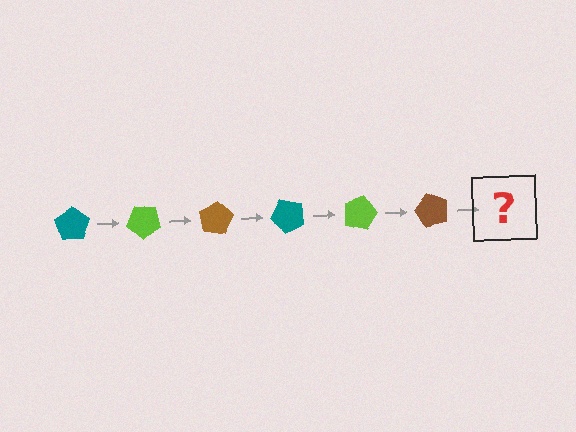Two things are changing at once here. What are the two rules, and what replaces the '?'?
The two rules are that it rotates 40 degrees each step and the color cycles through teal, lime, and brown. The '?' should be a teal pentagon, rotated 240 degrees from the start.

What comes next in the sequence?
The next element should be a teal pentagon, rotated 240 degrees from the start.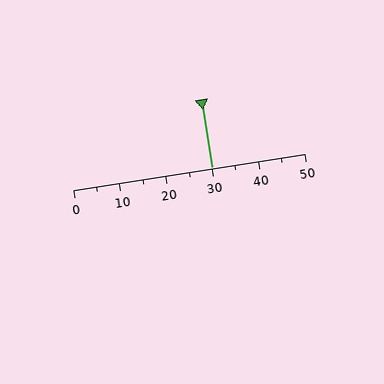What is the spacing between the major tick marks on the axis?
The major ticks are spaced 10 apart.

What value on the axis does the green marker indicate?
The marker indicates approximately 30.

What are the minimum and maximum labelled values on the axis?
The axis runs from 0 to 50.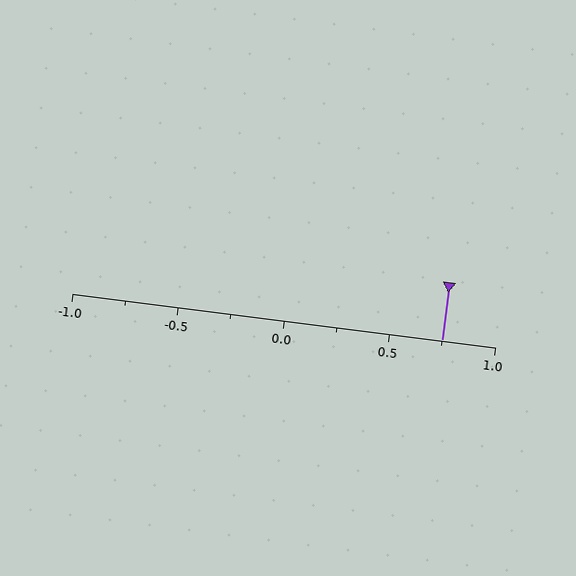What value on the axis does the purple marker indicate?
The marker indicates approximately 0.75.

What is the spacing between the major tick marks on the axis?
The major ticks are spaced 0.5 apart.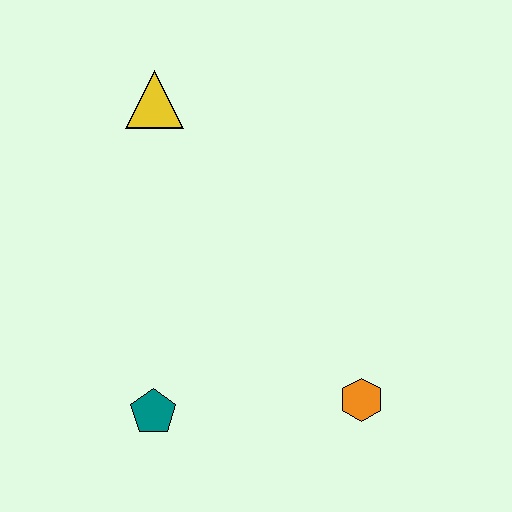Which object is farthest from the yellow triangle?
The orange hexagon is farthest from the yellow triangle.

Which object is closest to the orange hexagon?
The teal pentagon is closest to the orange hexagon.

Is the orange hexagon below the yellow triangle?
Yes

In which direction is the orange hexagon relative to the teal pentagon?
The orange hexagon is to the right of the teal pentagon.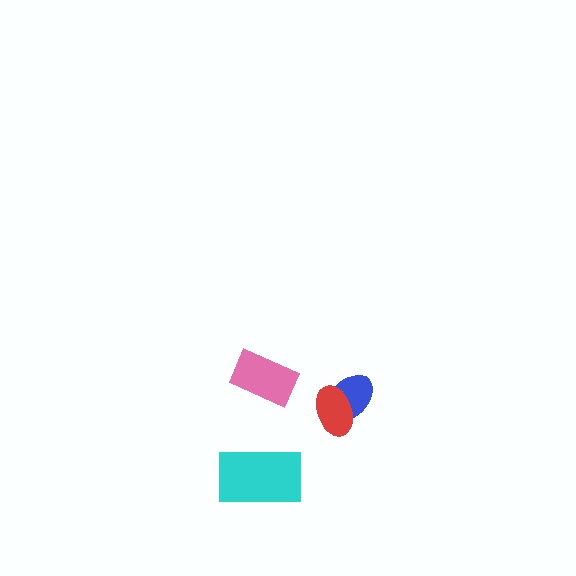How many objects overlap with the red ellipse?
1 object overlaps with the red ellipse.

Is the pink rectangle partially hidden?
No, no other shape covers it.